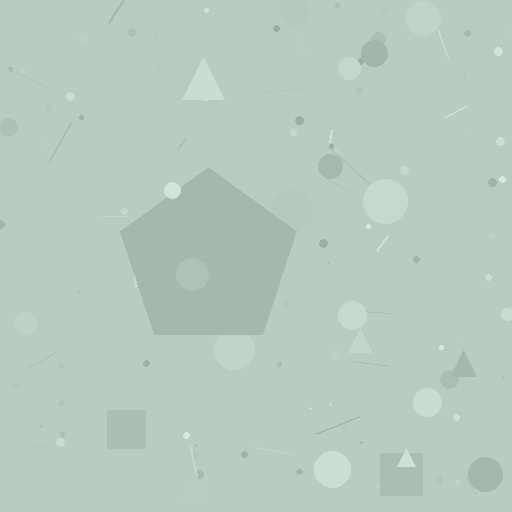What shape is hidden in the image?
A pentagon is hidden in the image.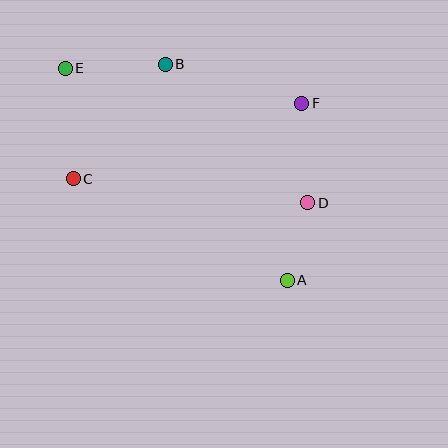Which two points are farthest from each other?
Points A and E are farthest from each other.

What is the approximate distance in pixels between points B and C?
The distance between B and C is approximately 147 pixels.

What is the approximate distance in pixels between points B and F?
The distance between B and F is approximately 142 pixels.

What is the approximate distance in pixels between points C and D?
The distance between C and D is approximately 236 pixels.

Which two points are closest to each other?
Points A and D are closest to each other.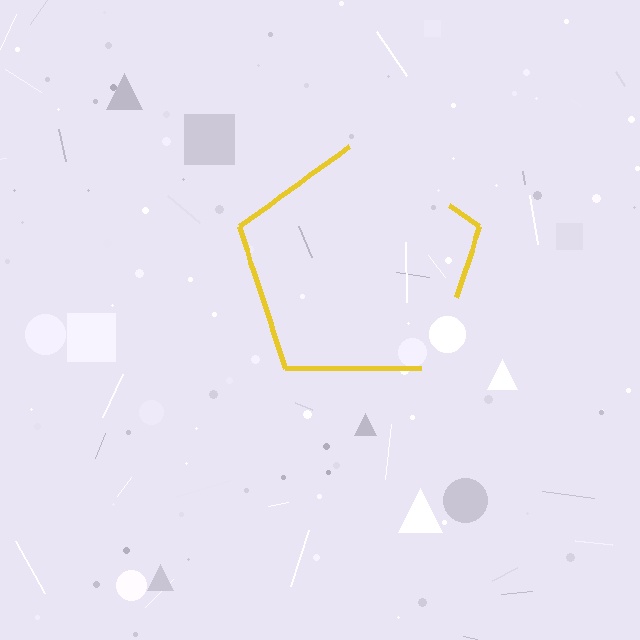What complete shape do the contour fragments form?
The contour fragments form a pentagon.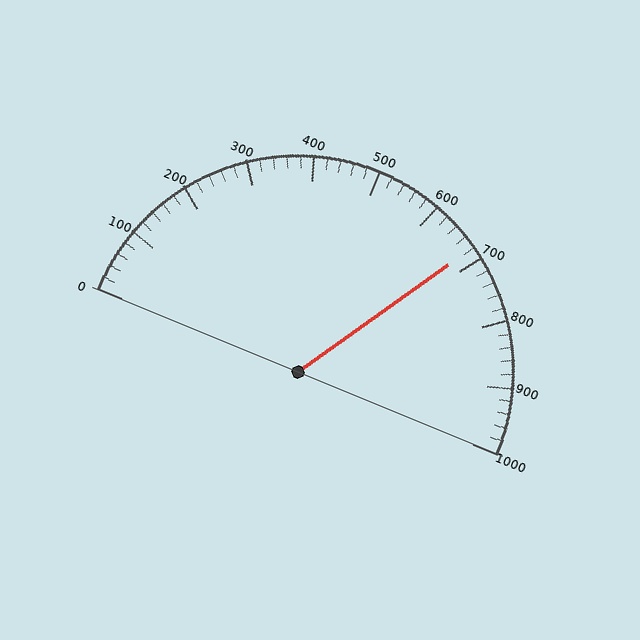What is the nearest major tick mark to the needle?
The nearest major tick mark is 700.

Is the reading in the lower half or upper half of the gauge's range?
The reading is in the upper half of the range (0 to 1000).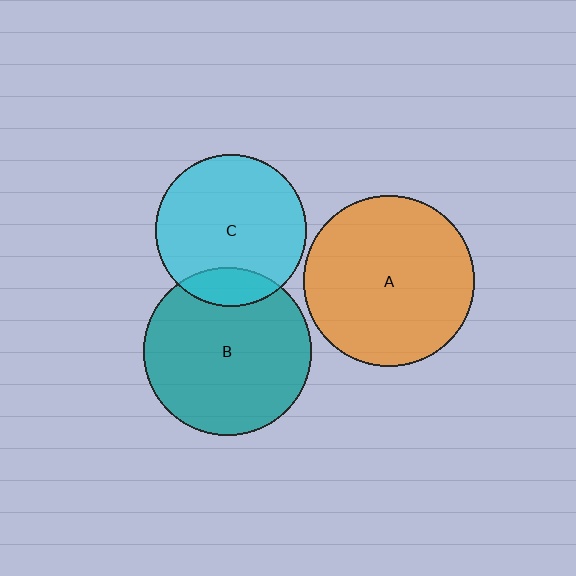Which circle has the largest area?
Circle A (orange).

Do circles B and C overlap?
Yes.